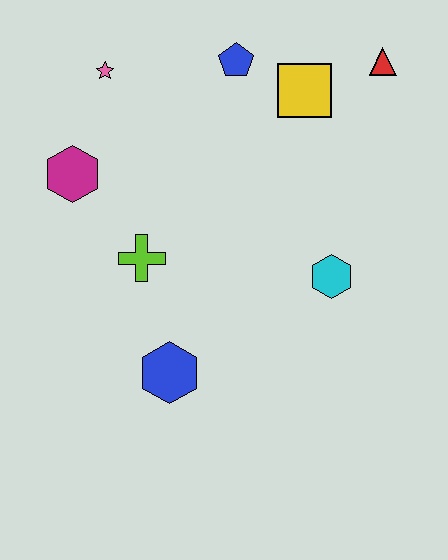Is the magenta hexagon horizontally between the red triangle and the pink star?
No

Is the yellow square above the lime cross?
Yes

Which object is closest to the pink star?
The magenta hexagon is closest to the pink star.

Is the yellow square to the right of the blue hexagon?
Yes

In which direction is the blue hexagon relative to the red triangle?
The blue hexagon is below the red triangle.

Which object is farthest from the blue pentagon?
The blue hexagon is farthest from the blue pentagon.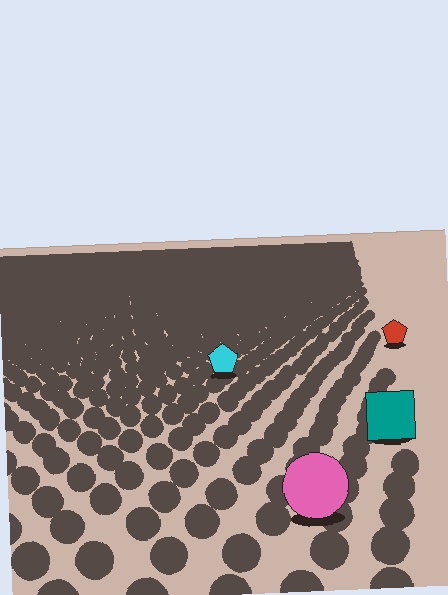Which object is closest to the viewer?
The pink circle is closest. The texture marks near it are larger and more spread out.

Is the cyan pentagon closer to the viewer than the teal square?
No. The teal square is closer — you can tell from the texture gradient: the ground texture is coarser near it.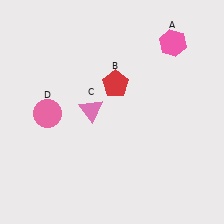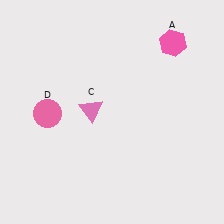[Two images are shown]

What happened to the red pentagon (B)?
The red pentagon (B) was removed in Image 2. It was in the top-right area of Image 1.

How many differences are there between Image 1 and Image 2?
There is 1 difference between the two images.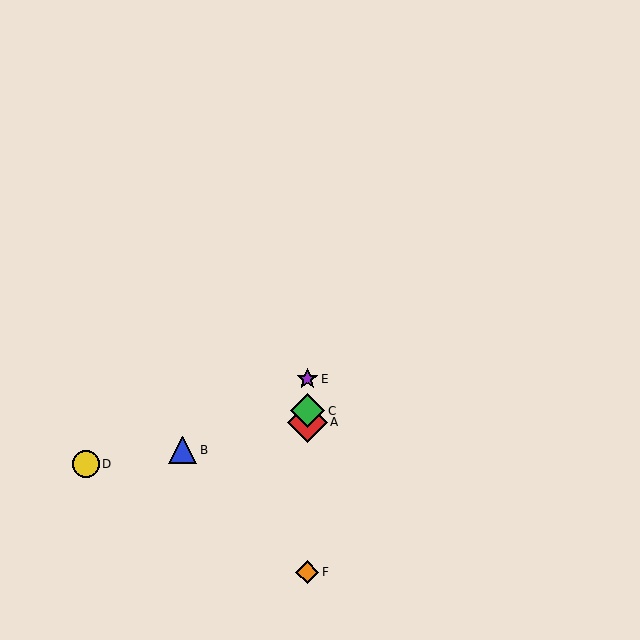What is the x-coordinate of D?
Object D is at x≈86.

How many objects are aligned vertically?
4 objects (A, C, E, F) are aligned vertically.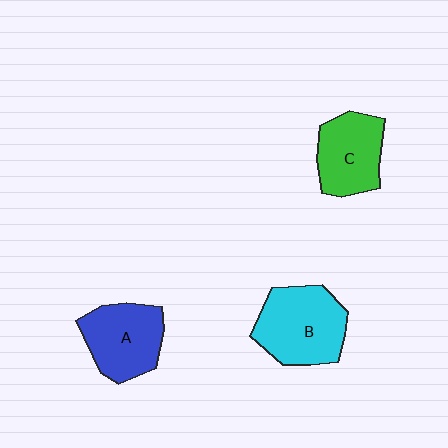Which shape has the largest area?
Shape B (cyan).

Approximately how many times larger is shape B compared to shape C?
Approximately 1.3 times.